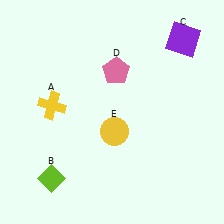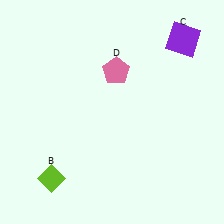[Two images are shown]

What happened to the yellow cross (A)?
The yellow cross (A) was removed in Image 2. It was in the top-left area of Image 1.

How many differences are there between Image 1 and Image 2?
There are 2 differences between the two images.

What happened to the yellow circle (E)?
The yellow circle (E) was removed in Image 2. It was in the bottom-right area of Image 1.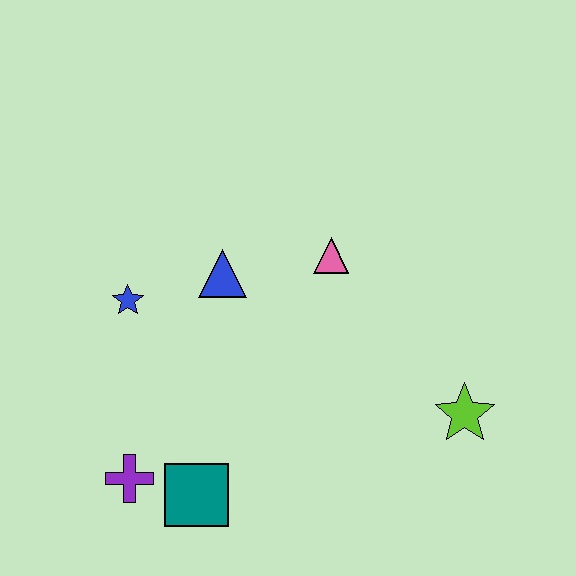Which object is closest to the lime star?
The pink triangle is closest to the lime star.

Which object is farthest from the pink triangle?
The purple cross is farthest from the pink triangle.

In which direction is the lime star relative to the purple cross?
The lime star is to the right of the purple cross.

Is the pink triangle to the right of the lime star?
No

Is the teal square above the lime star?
No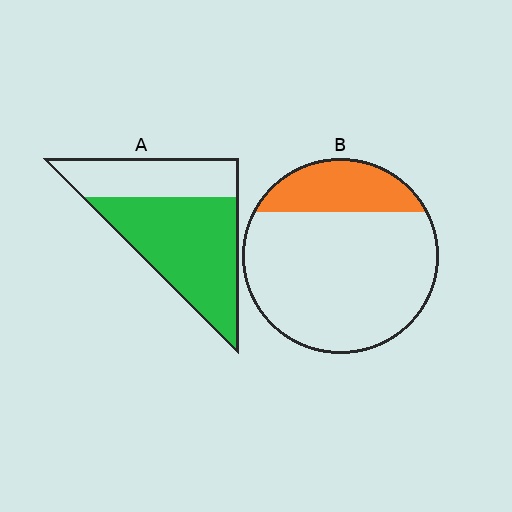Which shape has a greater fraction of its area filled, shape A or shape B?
Shape A.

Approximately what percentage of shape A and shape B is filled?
A is approximately 65% and B is approximately 20%.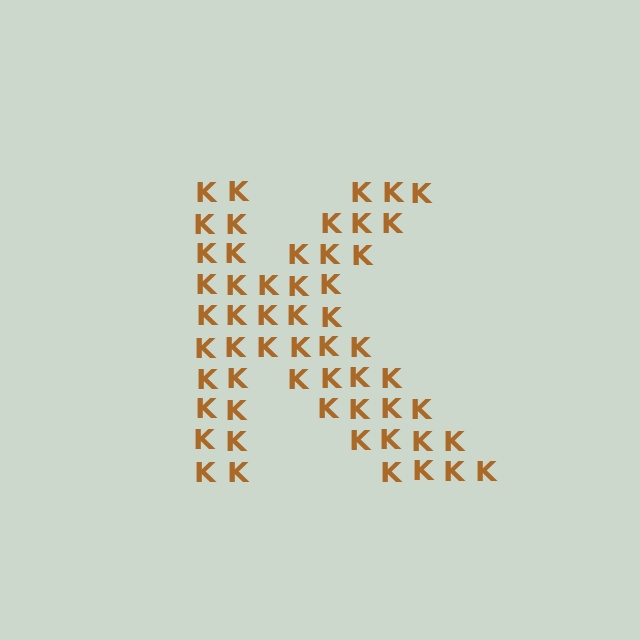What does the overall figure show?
The overall figure shows the letter K.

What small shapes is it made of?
It is made of small letter K's.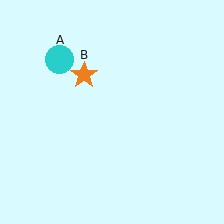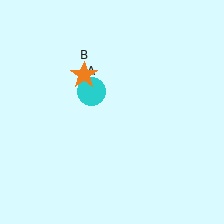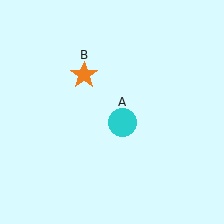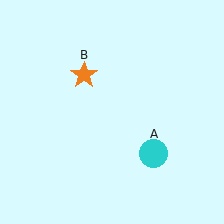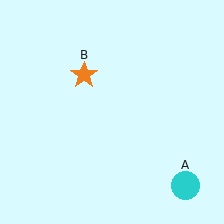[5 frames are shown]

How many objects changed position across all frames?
1 object changed position: cyan circle (object A).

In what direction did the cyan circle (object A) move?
The cyan circle (object A) moved down and to the right.